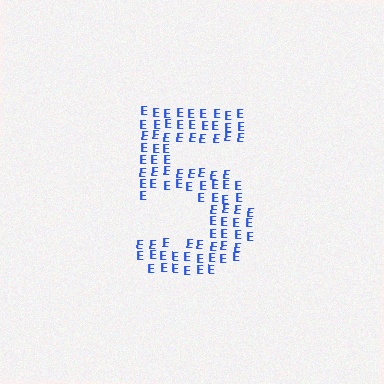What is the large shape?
The large shape is the digit 5.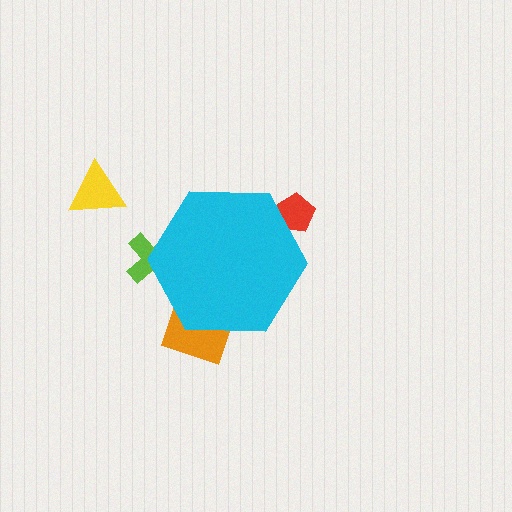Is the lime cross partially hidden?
Yes, the lime cross is partially hidden behind the cyan hexagon.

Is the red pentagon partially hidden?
Yes, the red pentagon is partially hidden behind the cyan hexagon.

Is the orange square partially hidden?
Yes, the orange square is partially hidden behind the cyan hexagon.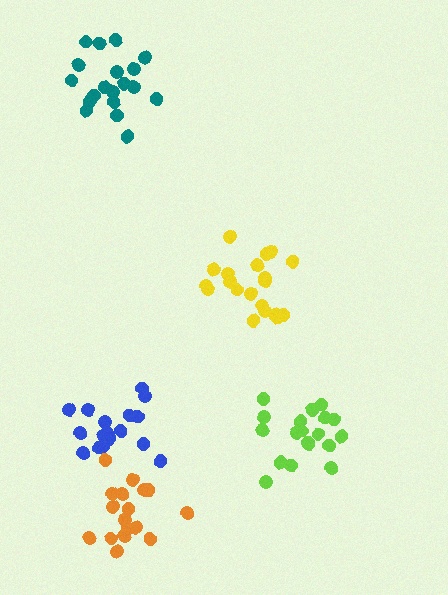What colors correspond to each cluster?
The clusters are colored: teal, orange, lime, yellow, blue.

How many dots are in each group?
Group 1: 19 dots, Group 2: 17 dots, Group 3: 19 dots, Group 4: 20 dots, Group 5: 17 dots (92 total).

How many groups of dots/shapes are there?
There are 5 groups.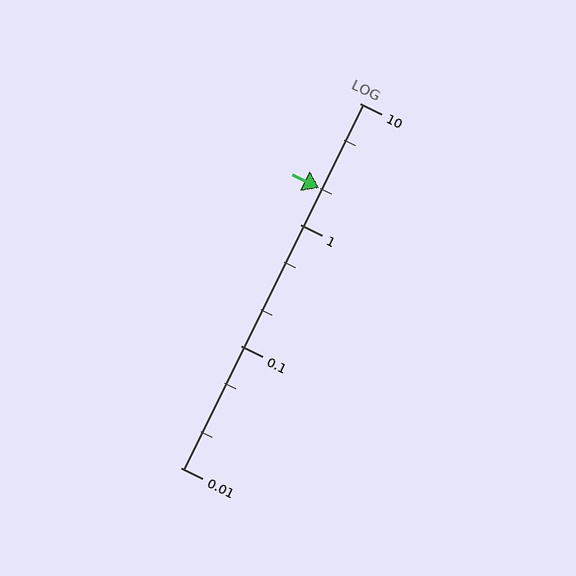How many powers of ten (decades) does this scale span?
The scale spans 3 decades, from 0.01 to 10.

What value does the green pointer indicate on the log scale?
The pointer indicates approximately 2.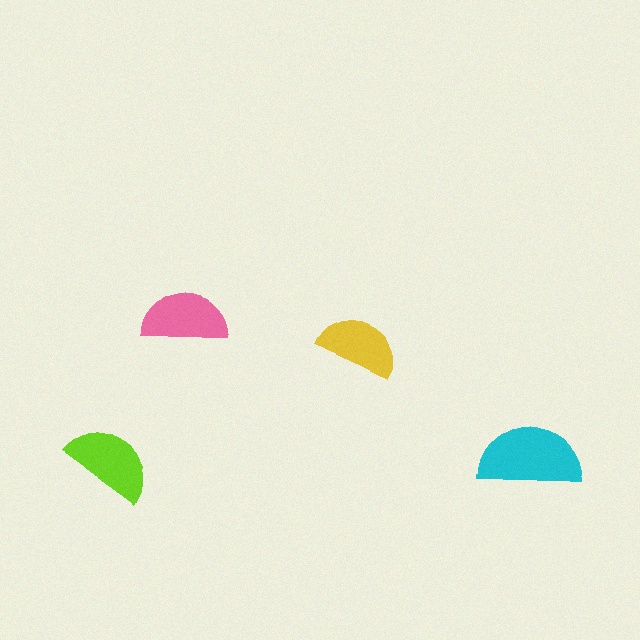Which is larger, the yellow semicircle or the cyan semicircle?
The cyan one.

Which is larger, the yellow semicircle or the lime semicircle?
The lime one.